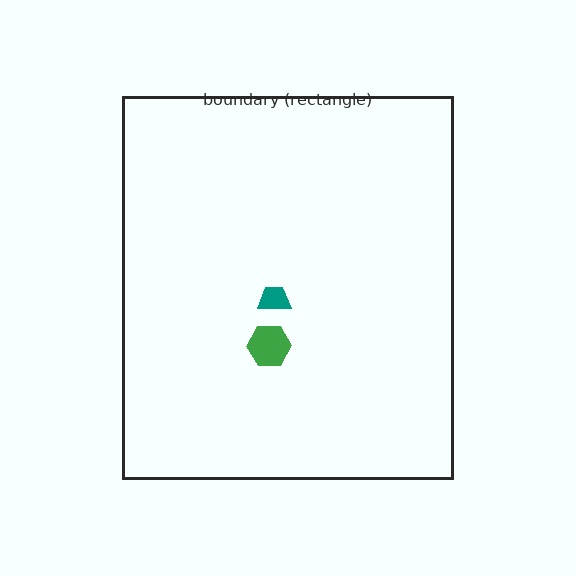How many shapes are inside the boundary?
2 inside, 0 outside.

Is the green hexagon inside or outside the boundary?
Inside.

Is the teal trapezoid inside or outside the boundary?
Inside.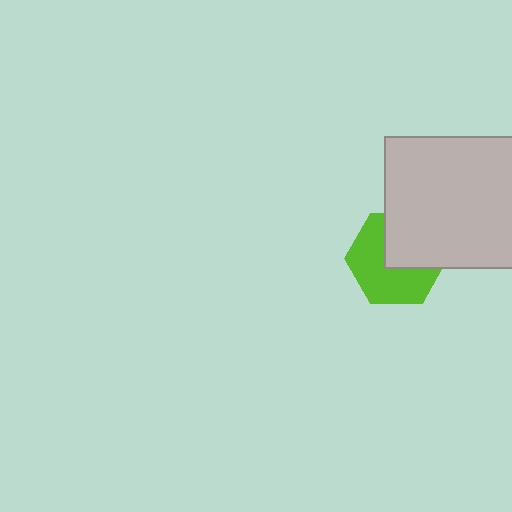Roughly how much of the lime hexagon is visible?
About half of it is visible (roughly 57%).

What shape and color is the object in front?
The object in front is a light gray rectangle.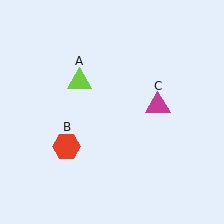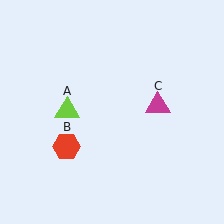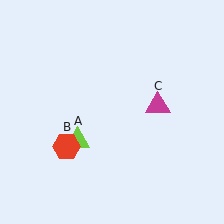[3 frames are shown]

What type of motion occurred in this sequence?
The lime triangle (object A) rotated counterclockwise around the center of the scene.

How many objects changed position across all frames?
1 object changed position: lime triangle (object A).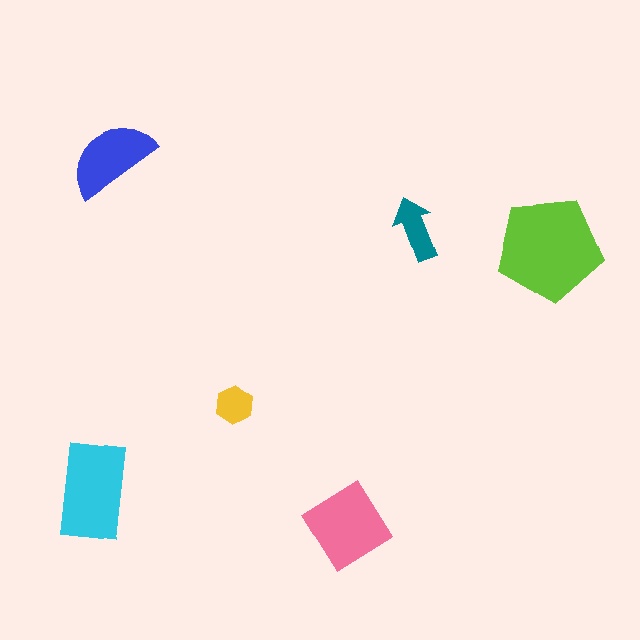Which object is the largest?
The lime pentagon.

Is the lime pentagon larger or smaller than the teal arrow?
Larger.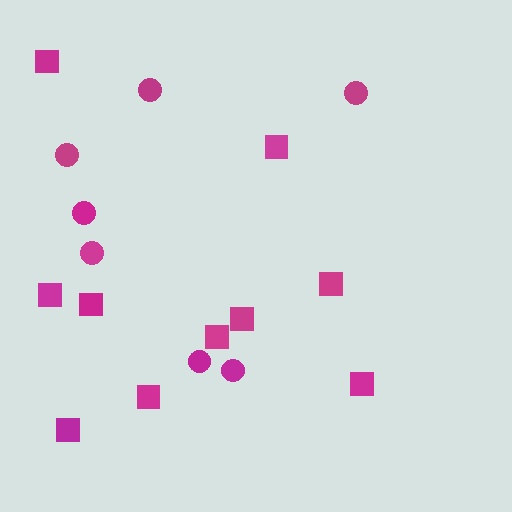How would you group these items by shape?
There are 2 groups: one group of circles (7) and one group of squares (10).